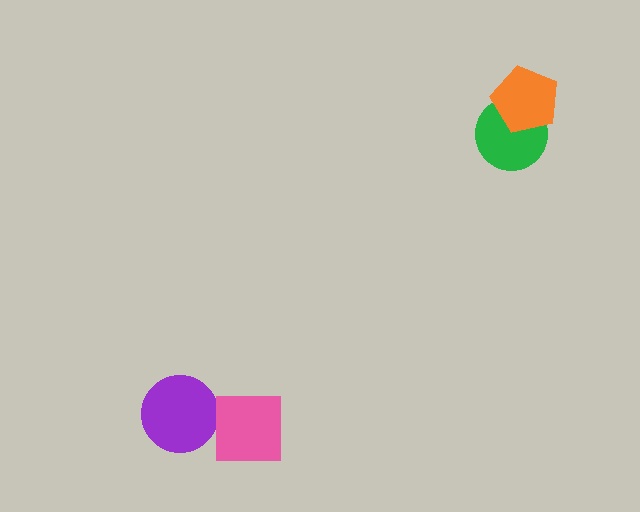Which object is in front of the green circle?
The orange pentagon is in front of the green circle.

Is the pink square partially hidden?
No, no other shape covers it.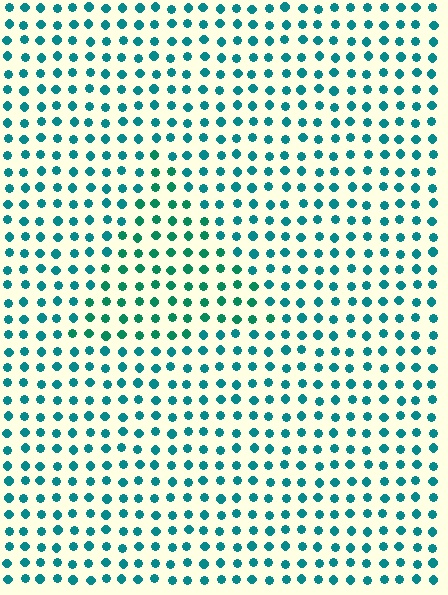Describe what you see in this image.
The image is filled with small teal elements in a uniform arrangement. A triangle-shaped region is visible where the elements are tinted to a slightly different hue, forming a subtle color boundary.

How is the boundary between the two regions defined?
The boundary is defined purely by a slight shift in hue (about 22 degrees). Spacing, size, and orientation are identical on both sides.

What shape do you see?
I see a triangle.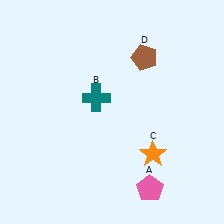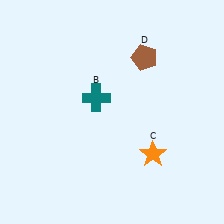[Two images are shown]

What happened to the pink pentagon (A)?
The pink pentagon (A) was removed in Image 2. It was in the bottom-right area of Image 1.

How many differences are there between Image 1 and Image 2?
There is 1 difference between the two images.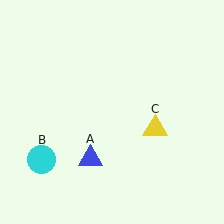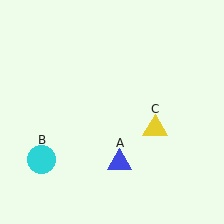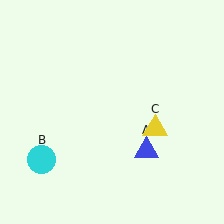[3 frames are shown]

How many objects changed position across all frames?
1 object changed position: blue triangle (object A).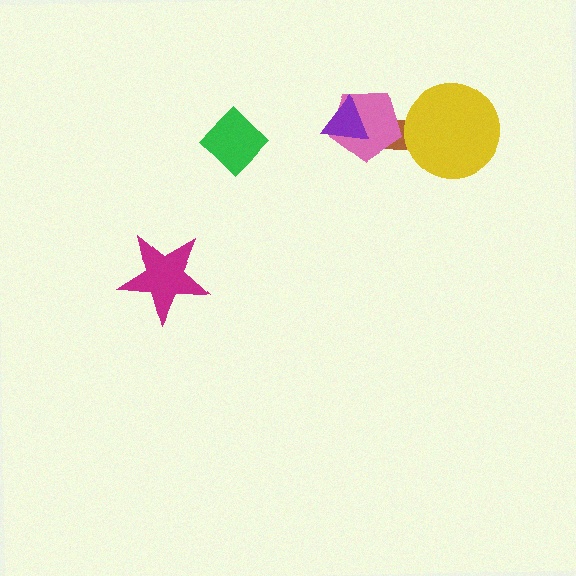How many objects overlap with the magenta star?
0 objects overlap with the magenta star.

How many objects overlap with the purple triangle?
1 object overlaps with the purple triangle.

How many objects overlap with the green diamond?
0 objects overlap with the green diamond.